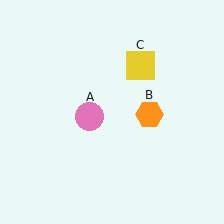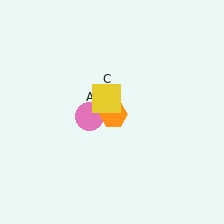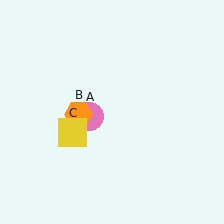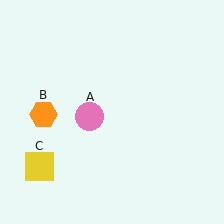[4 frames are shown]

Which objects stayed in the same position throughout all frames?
Pink circle (object A) remained stationary.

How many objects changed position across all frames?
2 objects changed position: orange hexagon (object B), yellow square (object C).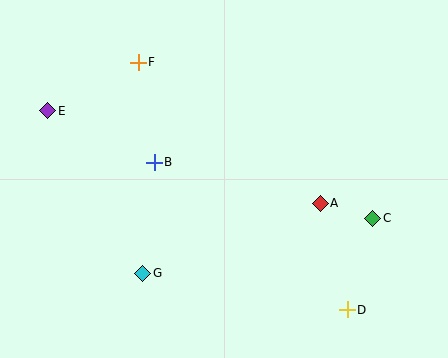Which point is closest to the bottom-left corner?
Point G is closest to the bottom-left corner.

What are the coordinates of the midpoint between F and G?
The midpoint between F and G is at (141, 168).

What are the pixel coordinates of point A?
Point A is at (320, 203).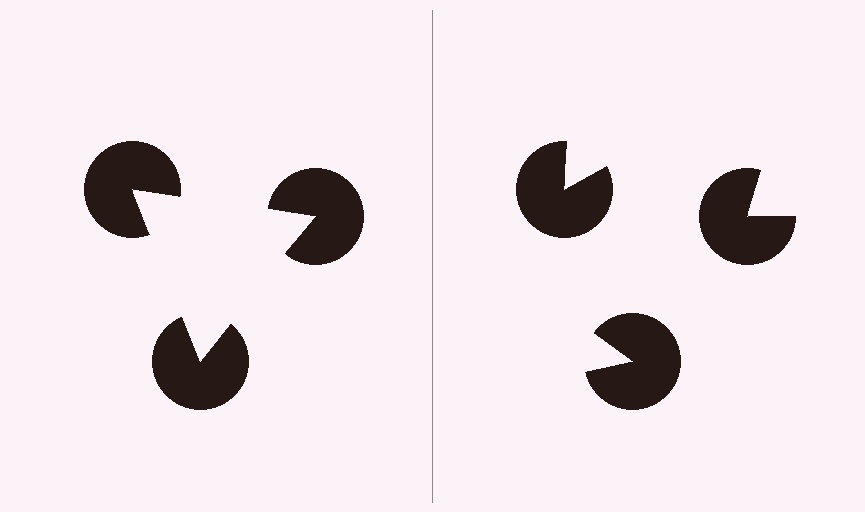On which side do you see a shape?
An illusory triangle appears on the left side. On the right side the wedge cuts are rotated, so no coherent shape forms.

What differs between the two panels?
The pac-man discs are positioned identically on both sides; only the wedge orientations differ. On the left they align to a triangle; on the right they are misaligned.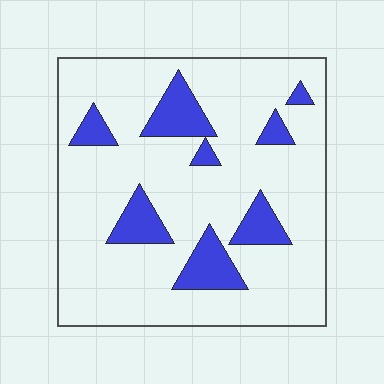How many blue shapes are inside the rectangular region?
8.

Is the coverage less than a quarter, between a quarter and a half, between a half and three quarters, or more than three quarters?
Less than a quarter.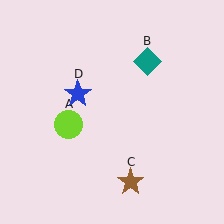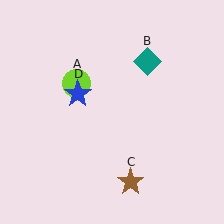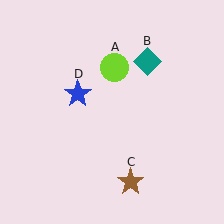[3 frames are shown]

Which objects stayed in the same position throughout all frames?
Teal diamond (object B) and brown star (object C) and blue star (object D) remained stationary.